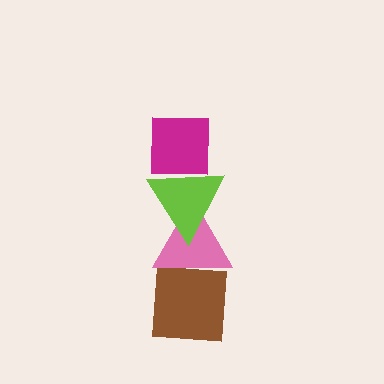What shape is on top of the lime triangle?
The magenta square is on top of the lime triangle.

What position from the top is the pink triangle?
The pink triangle is 3rd from the top.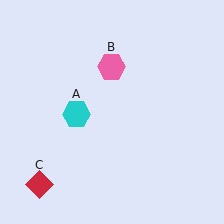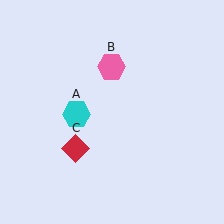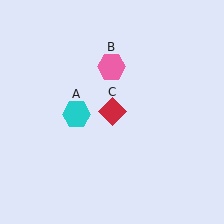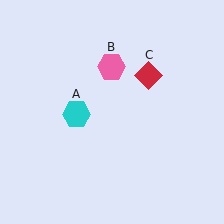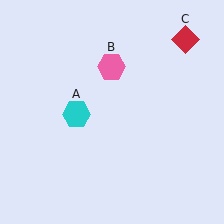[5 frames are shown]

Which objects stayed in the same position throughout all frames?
Cyan hexagon (object A) and pink hexagon (object B) remained stationary.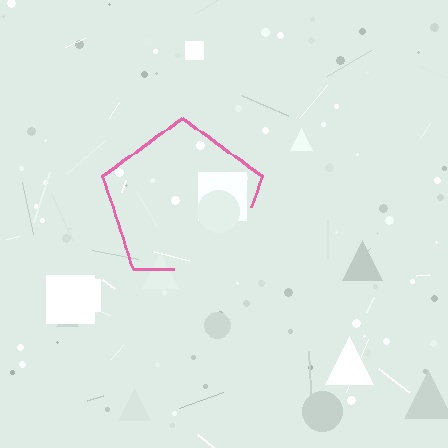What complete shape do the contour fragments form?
The contour fragments form a pentagon.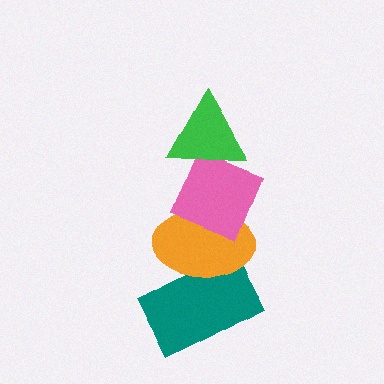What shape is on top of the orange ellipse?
The pink diamond is on top of the orange ellipse.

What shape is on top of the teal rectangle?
The orange ellipse is on top of the teal rectangle.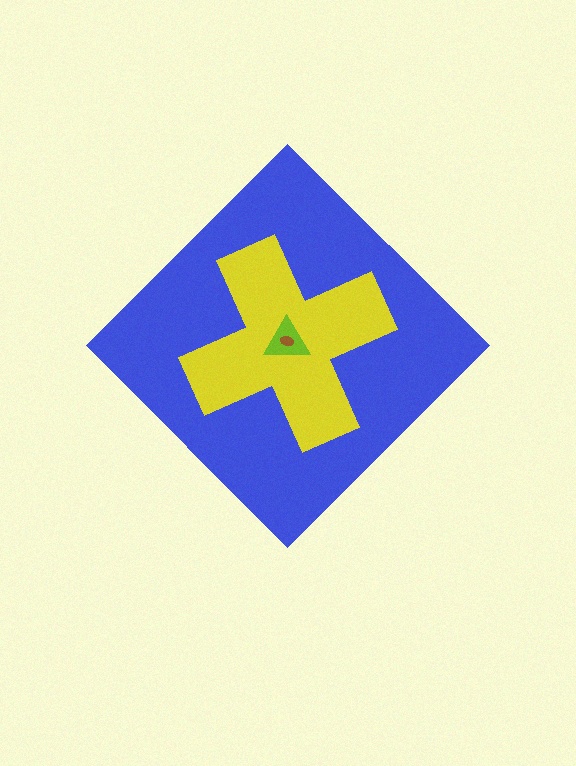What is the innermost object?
The brown ellipse.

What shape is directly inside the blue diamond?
The yellow cross.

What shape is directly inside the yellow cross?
The lime triangle.